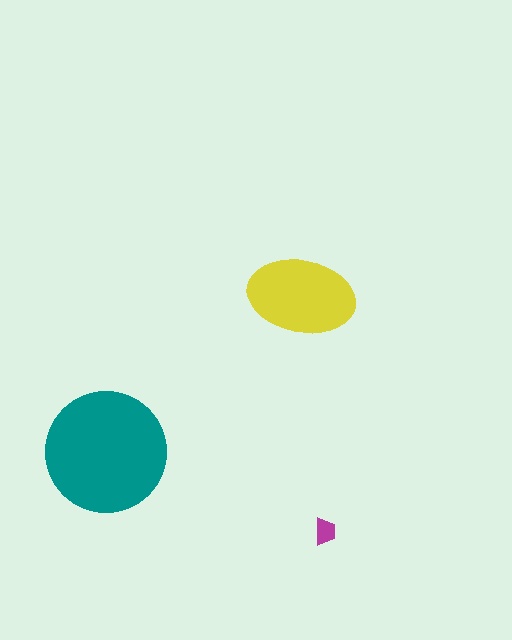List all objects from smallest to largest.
The magenta trapezoid, the yellow ellipse, the teal circle.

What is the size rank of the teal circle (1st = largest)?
1st.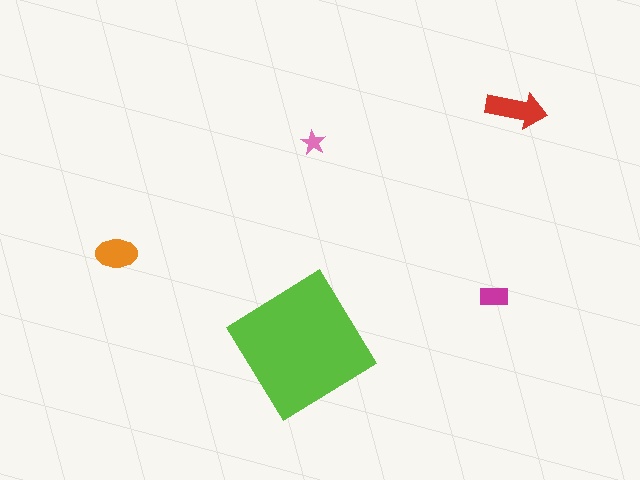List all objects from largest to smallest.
The lime diamond, the red arrow, the orange ellipse, the magenta rectangle, the pink star.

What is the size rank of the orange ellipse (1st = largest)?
3rd.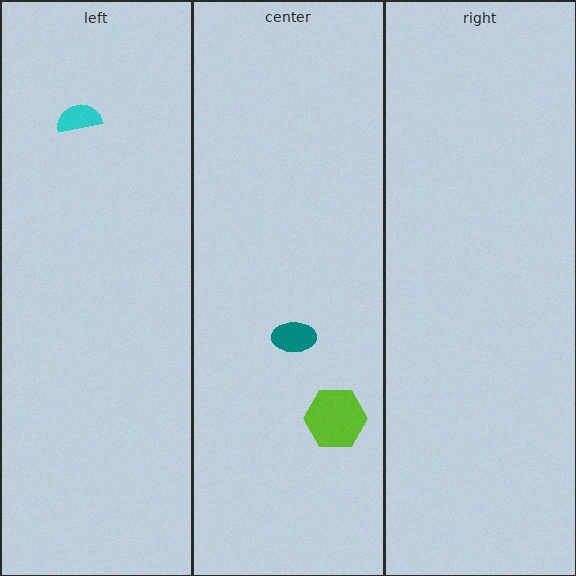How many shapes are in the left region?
1.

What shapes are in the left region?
The cyan semicircle.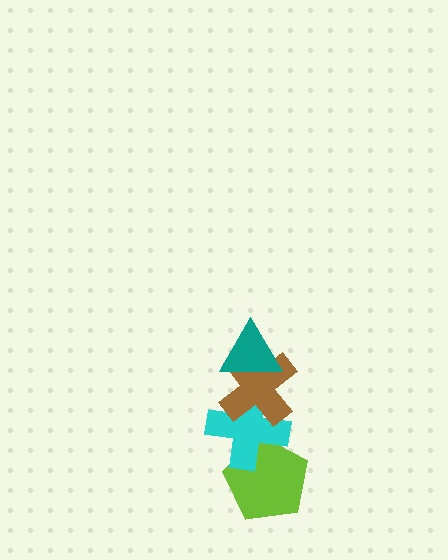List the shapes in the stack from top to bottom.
From top to bottom: the teal triangle, the brown cross, the cyan cross, the lime pentagon.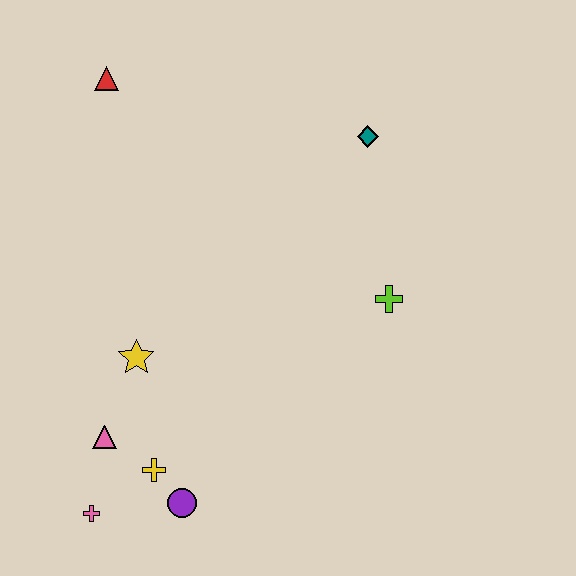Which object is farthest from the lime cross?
The pink cross is farthest from the lime cross.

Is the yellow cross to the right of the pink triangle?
Yes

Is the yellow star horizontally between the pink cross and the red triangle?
No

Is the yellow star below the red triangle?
Yes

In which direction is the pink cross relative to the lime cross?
The pink cross is to the left of the lime cross.